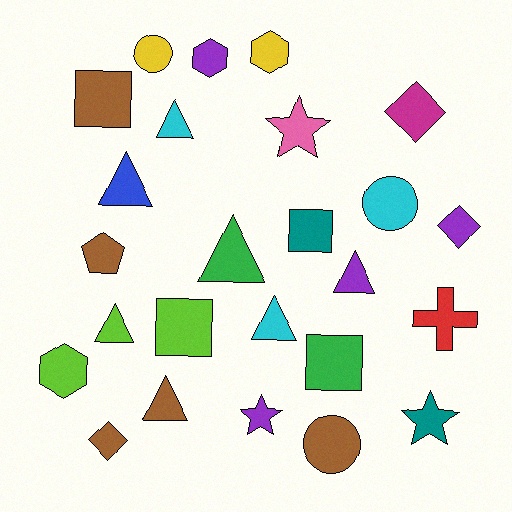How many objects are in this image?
There are 25 objects.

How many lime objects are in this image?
There are 3 lime objects.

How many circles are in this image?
There are 3 circles.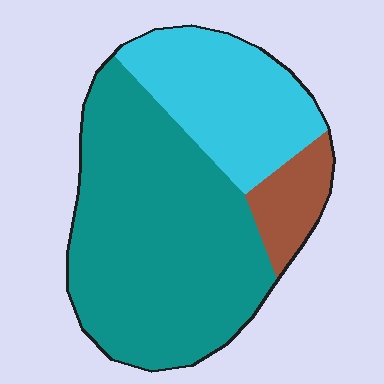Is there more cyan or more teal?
Teal.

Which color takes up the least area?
Brown, at roughly 10%.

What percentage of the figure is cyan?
Cyan takes up about one quarter (1/4) of the figure.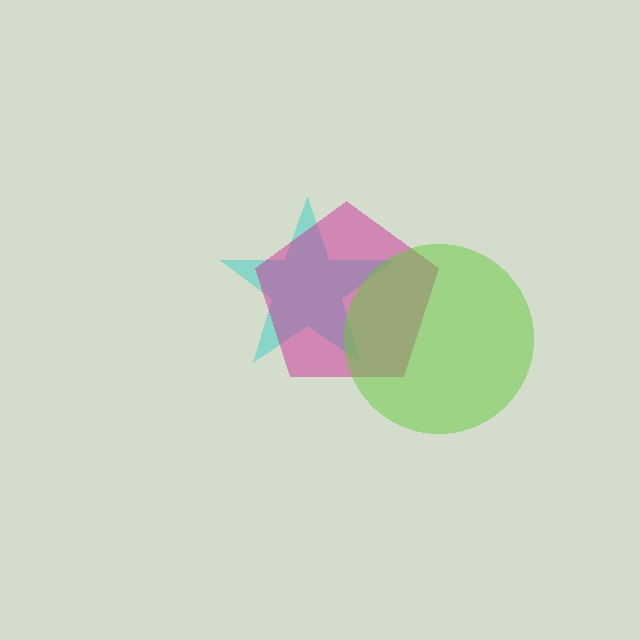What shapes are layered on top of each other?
The layered shapes are: a cyan star, a magenta pentagon, a lime circle.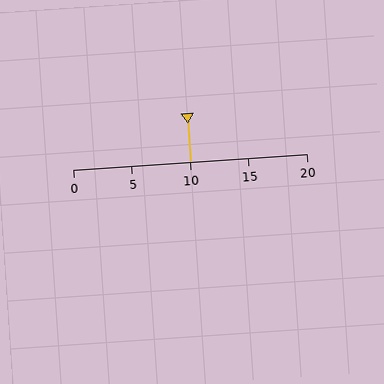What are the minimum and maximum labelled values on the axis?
The axis runs from 0 to 20.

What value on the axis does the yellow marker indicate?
The marker indicates approximately 10.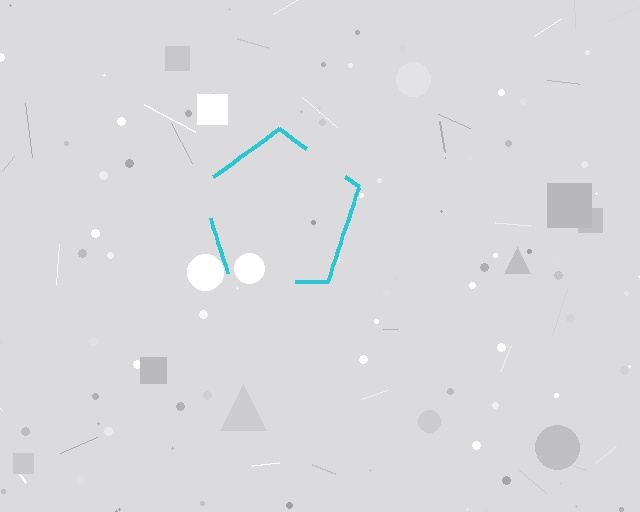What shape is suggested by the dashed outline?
The dashed outline suggests a pentagon.